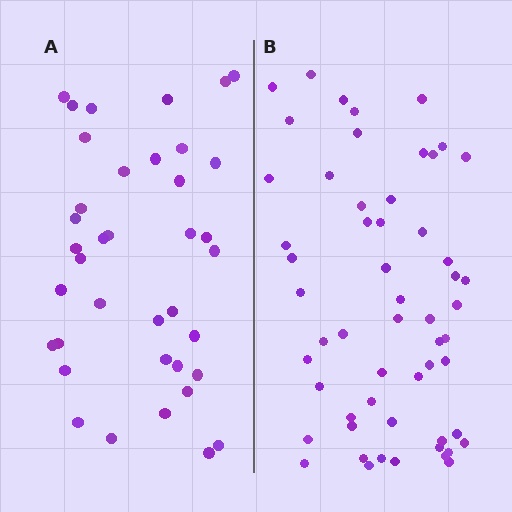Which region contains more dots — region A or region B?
Region B (the right region) has more dots.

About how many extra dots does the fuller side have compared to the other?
Region B has approximately 20 more dots than region A.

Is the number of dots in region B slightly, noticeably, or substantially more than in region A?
Region B has substantially more. The ratio is roughly 1.5 to 1.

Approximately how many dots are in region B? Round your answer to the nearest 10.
About 60 dots. (The exact count is 56, which rounds to 60.)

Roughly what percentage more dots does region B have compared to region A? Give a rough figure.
About 45% more.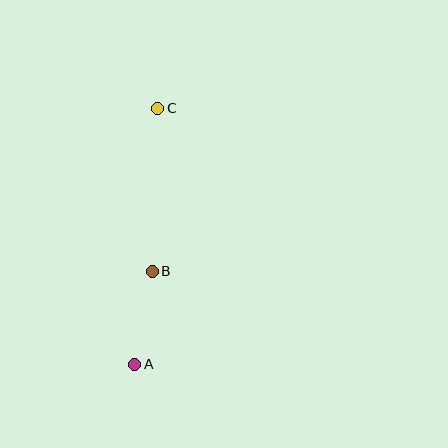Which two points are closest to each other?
Points A and B are closest to each other.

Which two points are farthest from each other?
Points A and C are farthest from each other.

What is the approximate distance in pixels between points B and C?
The distance between B and C is approximately 163 pixels.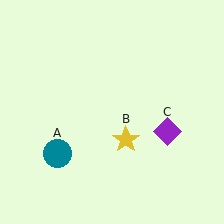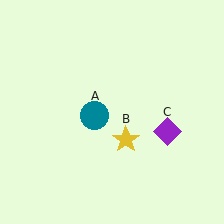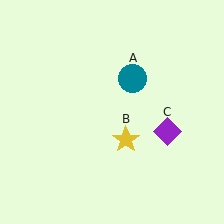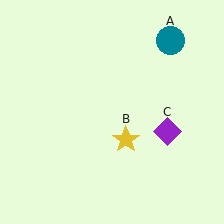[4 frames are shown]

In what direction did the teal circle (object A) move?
The teal circle (object A) moved up and to the right.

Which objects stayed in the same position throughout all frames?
Yellow star (object B) and purple diamond (object C) remained stationary.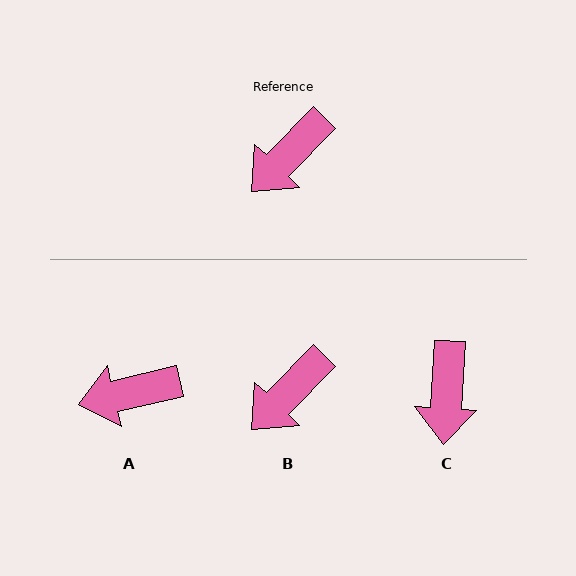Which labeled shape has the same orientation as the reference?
B.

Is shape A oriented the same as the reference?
No, it is off by about 33 degrees.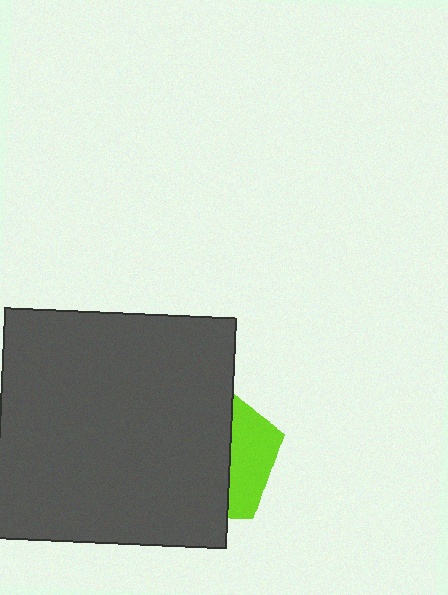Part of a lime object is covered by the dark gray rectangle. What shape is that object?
It is a pentagon.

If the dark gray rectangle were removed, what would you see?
You would see the complete lime pentagon.